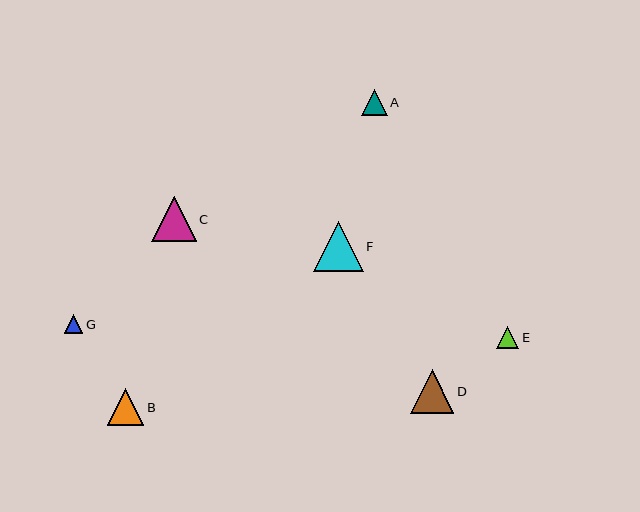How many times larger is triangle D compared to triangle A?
Triangle D is approximately 1.7 times the size of triangle A.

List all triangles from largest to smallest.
From largest to smallest: F, C, D, B, A, E, G.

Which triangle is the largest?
Triangle F is the largest with a size of approximately 50 pixels.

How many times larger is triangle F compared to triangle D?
Triangle F is approximately 1.1 times the size of triangle D.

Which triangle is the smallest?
Triangle G is the smallest with a size of approximately 19 pixels.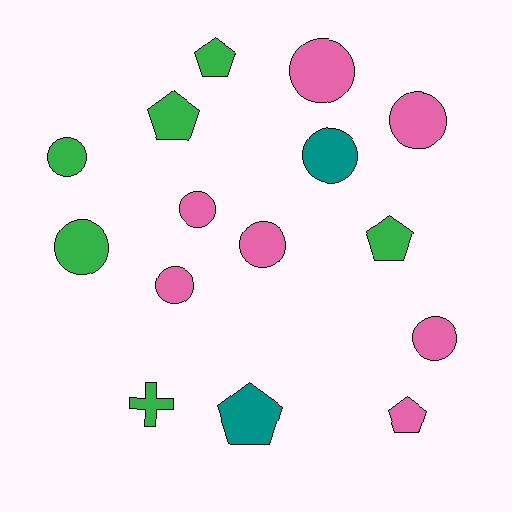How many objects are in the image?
There are 15 objects.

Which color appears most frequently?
Pink, with 7 objects.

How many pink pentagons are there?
There is 1 pink pentagon.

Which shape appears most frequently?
Circle, with 9 objects.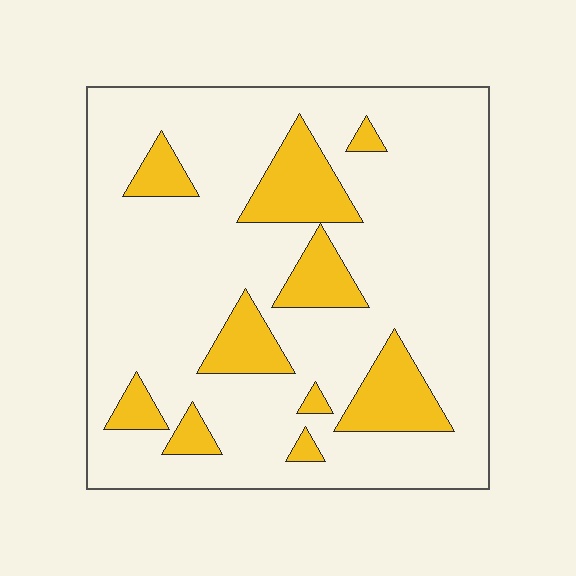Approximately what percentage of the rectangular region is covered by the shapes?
Approximately 20%.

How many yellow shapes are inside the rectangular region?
10.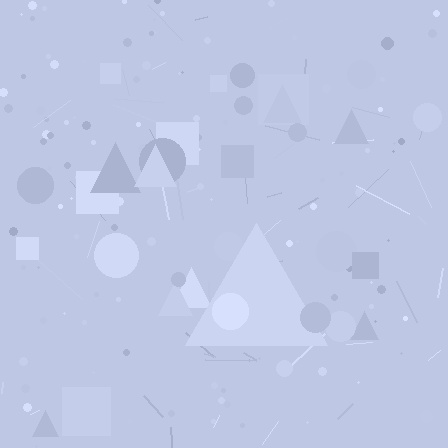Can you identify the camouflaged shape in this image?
The camouflaged shape is a triangle.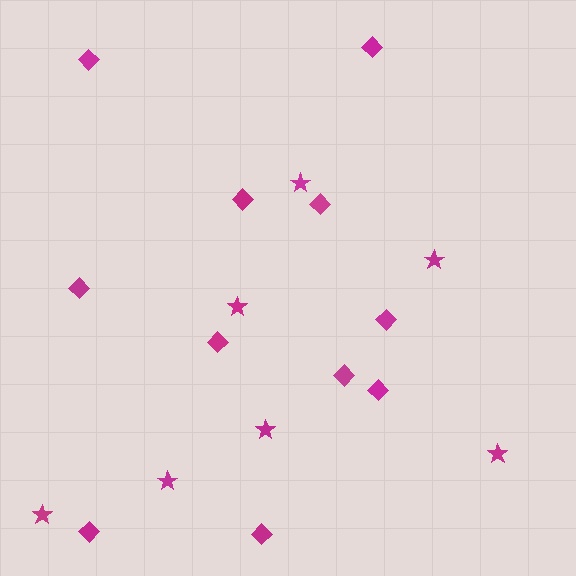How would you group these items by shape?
There are 2 groups: one group of stars (7) and one group of diamonds (11).